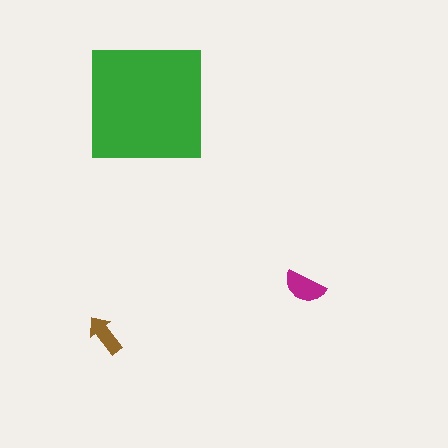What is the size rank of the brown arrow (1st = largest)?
3rd.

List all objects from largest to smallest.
The green square, the magenta semicircle, the brown arrow.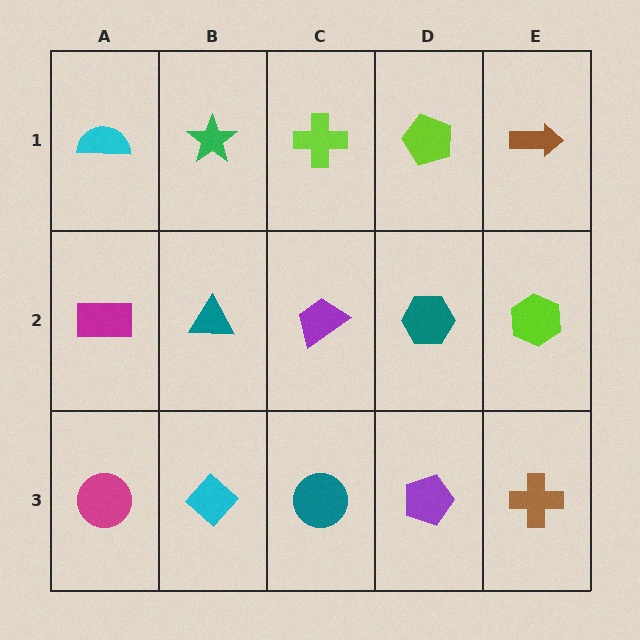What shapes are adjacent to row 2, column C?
A lime cross (row 1, column C), a teal circle (row 3, column C), a teal triangle (row 2, column B), a teal hexagon (row 2, column D).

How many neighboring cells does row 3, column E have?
2.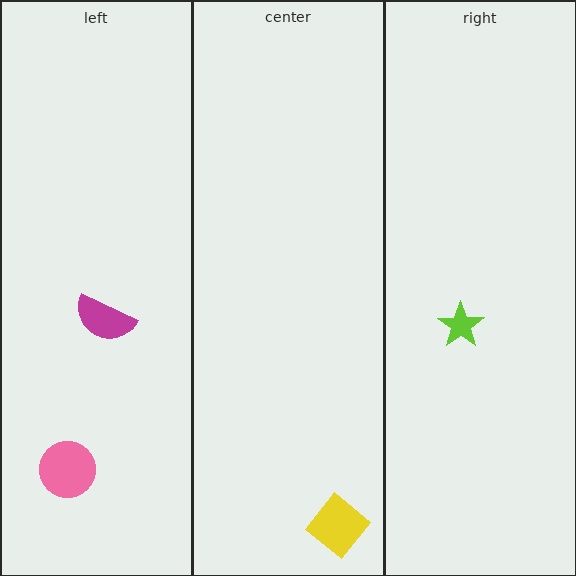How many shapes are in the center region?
1.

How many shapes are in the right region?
1.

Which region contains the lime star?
The right region.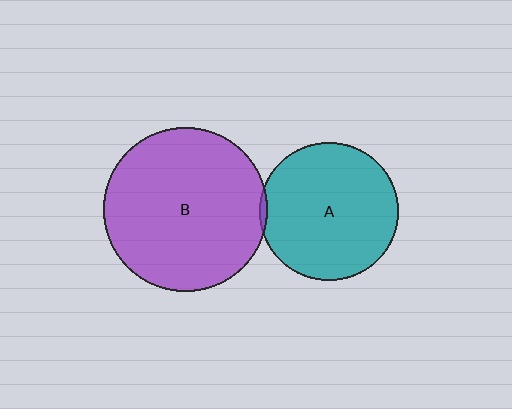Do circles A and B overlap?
Yes.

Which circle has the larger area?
Circle B (purple).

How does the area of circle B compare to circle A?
Approximately 1.4 times.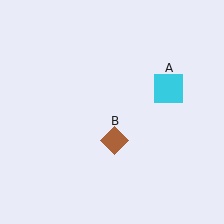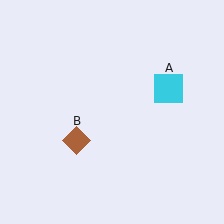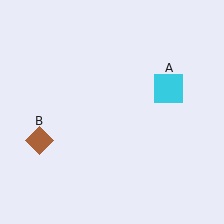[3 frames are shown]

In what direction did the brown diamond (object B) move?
The brown diamond (object B) moved left.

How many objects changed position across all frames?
1 object changed position: brown diamond (object B).